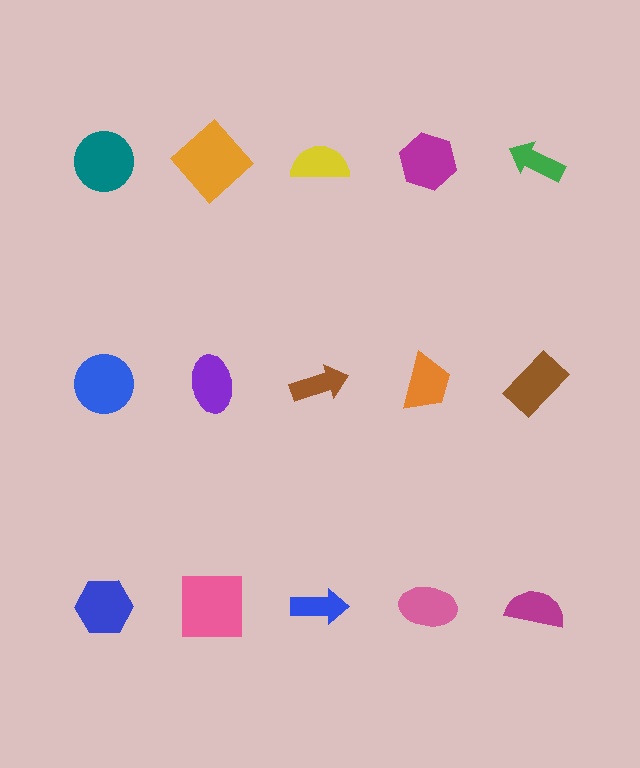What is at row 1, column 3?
A yellow semicircle.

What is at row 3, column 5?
A magenta semicircle.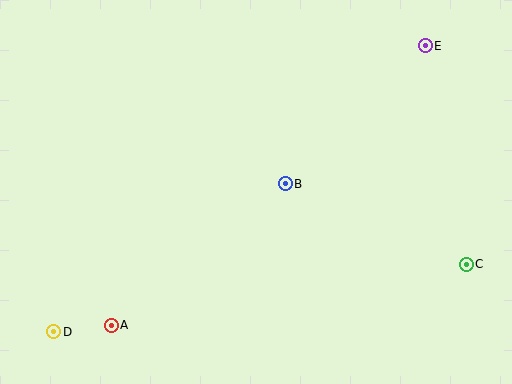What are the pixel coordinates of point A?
Point A is at (111, 325).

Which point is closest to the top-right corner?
Point E is closest to the top-right corner.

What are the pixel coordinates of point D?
Point D is at (54, 332).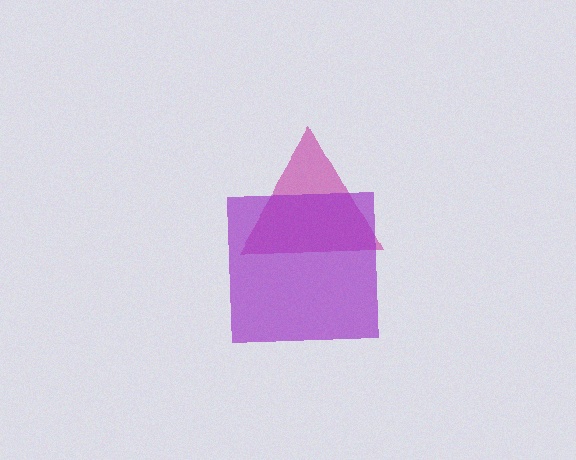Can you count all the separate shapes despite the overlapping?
Yes, there are 2 separate shapes.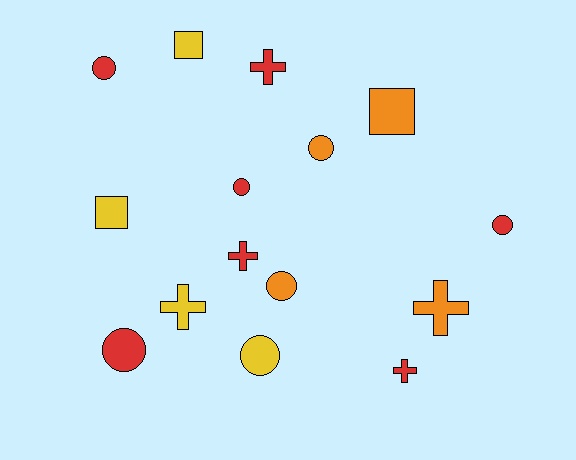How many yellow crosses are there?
There is 1 yellow cross.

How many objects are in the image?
There are 15 objects.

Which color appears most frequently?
Red, with 7 objects.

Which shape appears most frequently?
Circle, with 7 objects.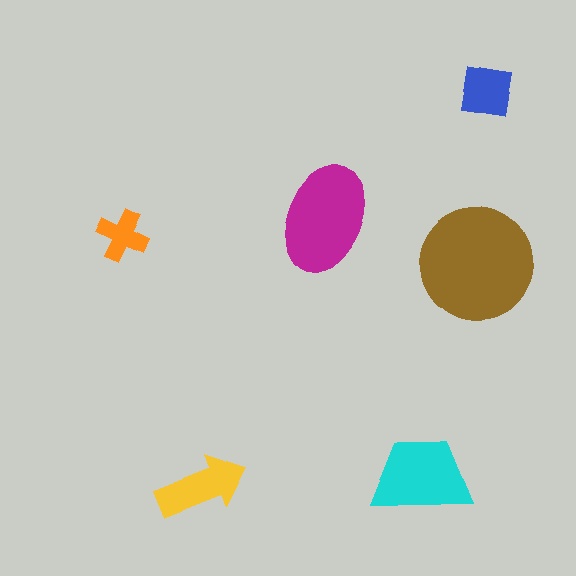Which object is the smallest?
The orange cross.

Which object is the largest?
The brown circle.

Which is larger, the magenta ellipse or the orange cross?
The magenta ellipse.